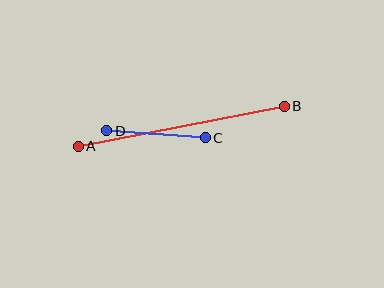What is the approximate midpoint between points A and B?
The midpoint is at approximately (181, 126) pixels.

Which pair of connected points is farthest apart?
Points A and B are farthest apart.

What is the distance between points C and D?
The distance is approximately 99 pixels.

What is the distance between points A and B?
The distance is approximately 210 pixels.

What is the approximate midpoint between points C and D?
The midpoint is at approximately (156, 134) pixels.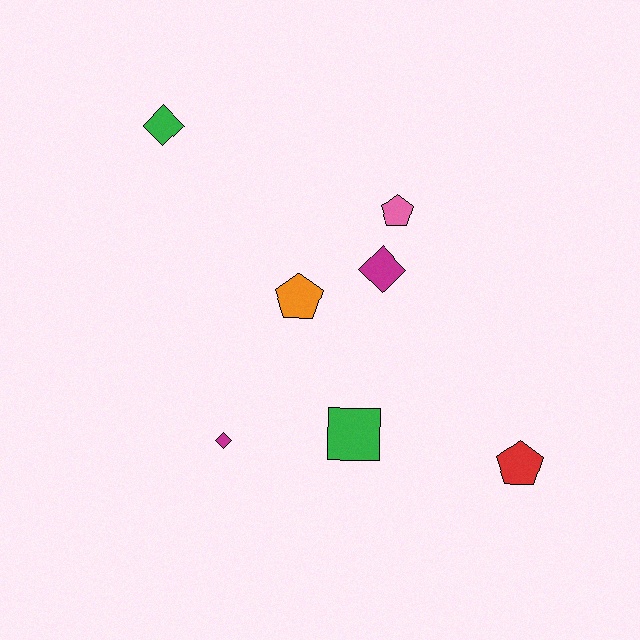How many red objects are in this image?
There is 1 red object.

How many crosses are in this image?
There are no crosses.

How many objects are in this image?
There are 7 objects.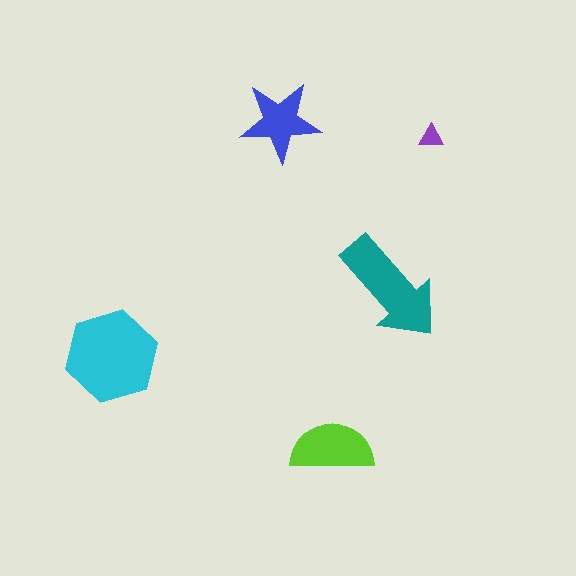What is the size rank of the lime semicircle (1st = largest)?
3rd.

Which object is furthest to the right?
The purple triangle is rightmost.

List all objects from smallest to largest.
The purple triangle, the blue star, the lime semicircle, the teal arrow, the cyan hexagon.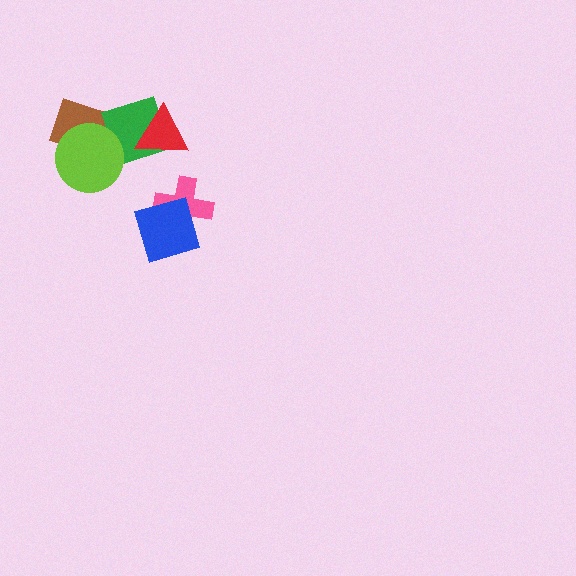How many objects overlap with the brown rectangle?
2 objects overlap with the brown rectangle.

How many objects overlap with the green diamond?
3 objects overlap with the green diamond.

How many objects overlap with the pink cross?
1 object overlaps with the pink cross.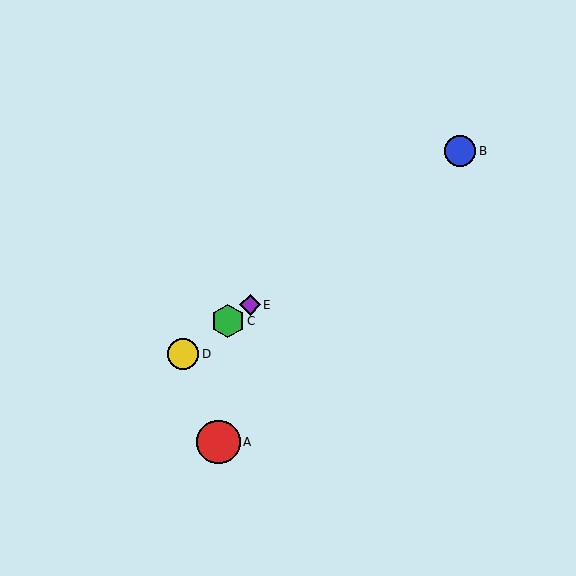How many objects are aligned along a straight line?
4 objects (B, C, D, E) are aligned along a straight line.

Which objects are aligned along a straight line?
Objects B, C, D, E are aligned along a straight line.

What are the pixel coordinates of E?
Object E is at (250, 305).